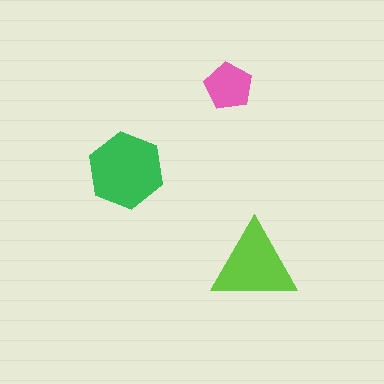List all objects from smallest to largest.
The pink pentagon, the lime triangle, the green hexagon.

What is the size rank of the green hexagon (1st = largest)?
1st.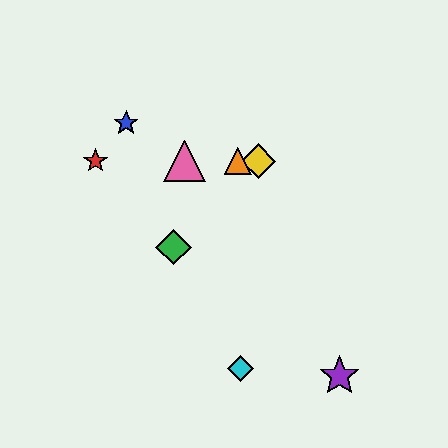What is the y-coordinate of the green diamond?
The green diamond is at y≈247.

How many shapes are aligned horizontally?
4 shapes (the red star, the yellow diamond, the orange triangle, the pink triangle) are aligned horizontally.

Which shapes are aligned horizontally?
The red star, the yellow diamond, the orange triangle, the pink triangle are aligned horizontally.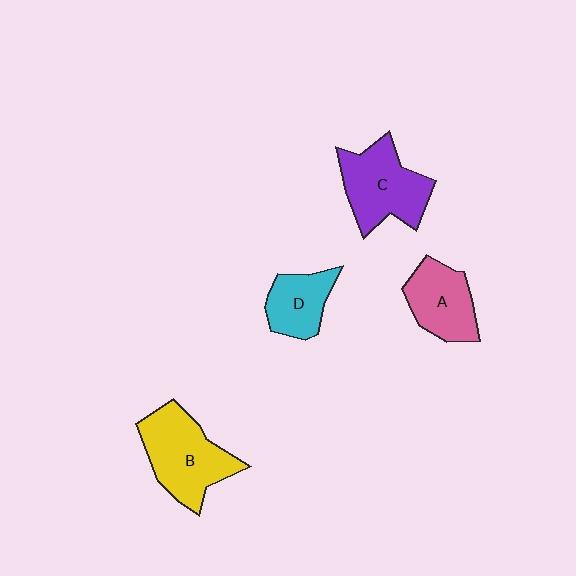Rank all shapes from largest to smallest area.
From largest to smallest: B (yellow), C (purple), A (pink), D (cyan).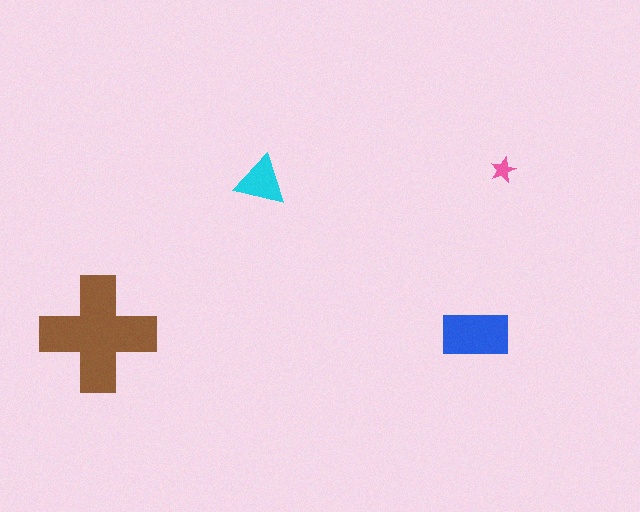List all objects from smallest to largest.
The pink star, the cyan triangle, the blue rectangle, the brown cross.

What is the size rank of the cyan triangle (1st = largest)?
3rd.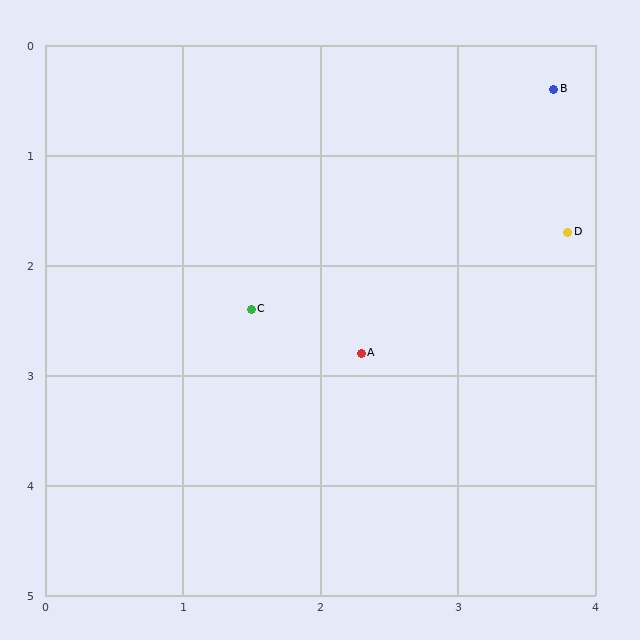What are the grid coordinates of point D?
Point D is at approximately (3.8, 1.7).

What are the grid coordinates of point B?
Point B is at approximately (3.7, 0.4).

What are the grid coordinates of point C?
Point C is at approximately (1.5, 2.4).